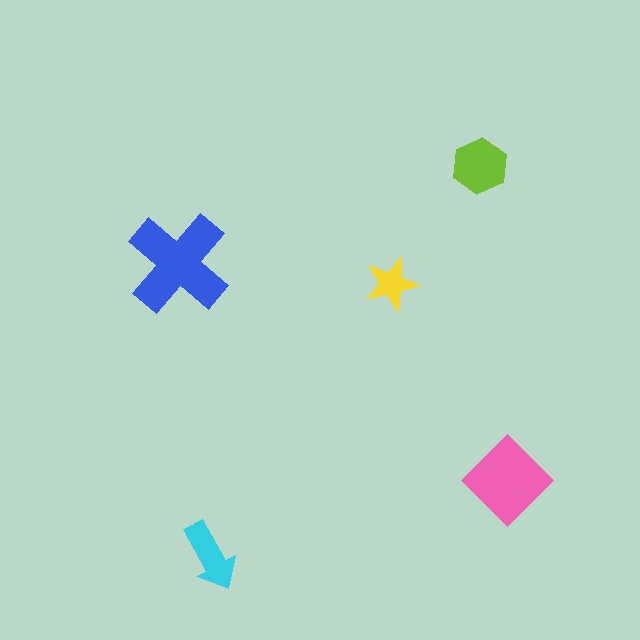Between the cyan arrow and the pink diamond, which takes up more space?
The pink diamond.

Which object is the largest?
The blue cross.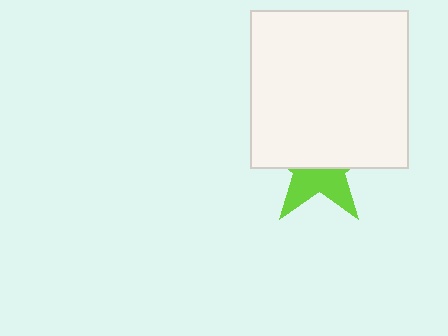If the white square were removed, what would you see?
You would see the complete lime star.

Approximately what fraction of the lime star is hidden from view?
Roughly 60% of the lime star is hidden behind the white square.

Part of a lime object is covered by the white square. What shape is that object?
It is a star.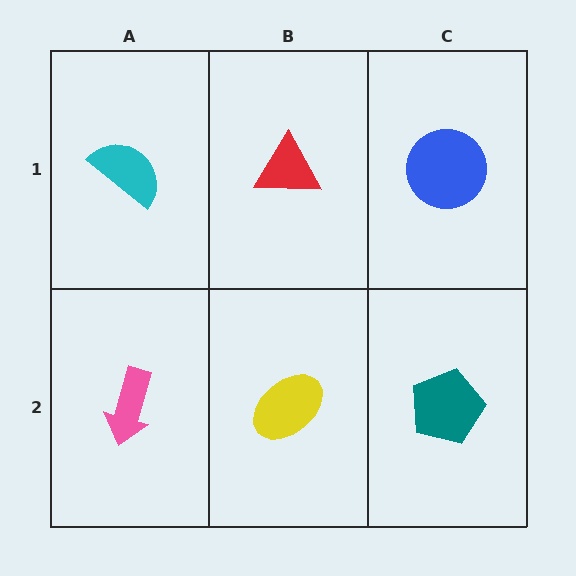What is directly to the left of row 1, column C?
A red triangle.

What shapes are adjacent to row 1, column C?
A teal pentagon (row 2, column C), a red triangle (row 1, column B).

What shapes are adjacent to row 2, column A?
A cyan semicircle (row 1, column A), a yellow ellipse (row 2, column B).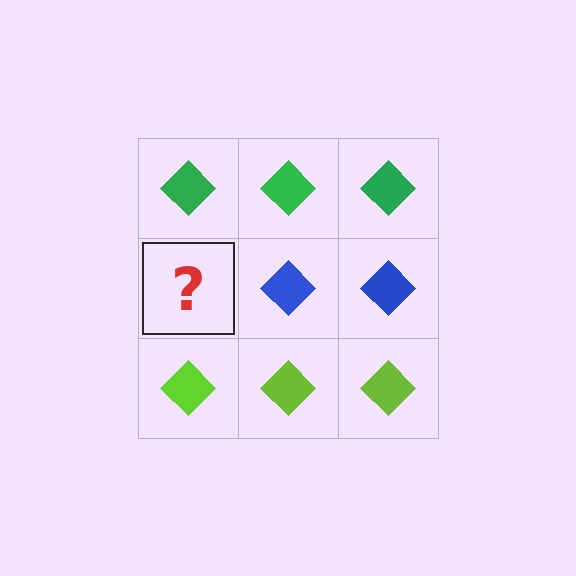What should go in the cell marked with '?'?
The missing cell should contain a blue diamond.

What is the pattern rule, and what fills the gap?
The rule is that each row has a consistent color. The gap should be filled with a blue diamond.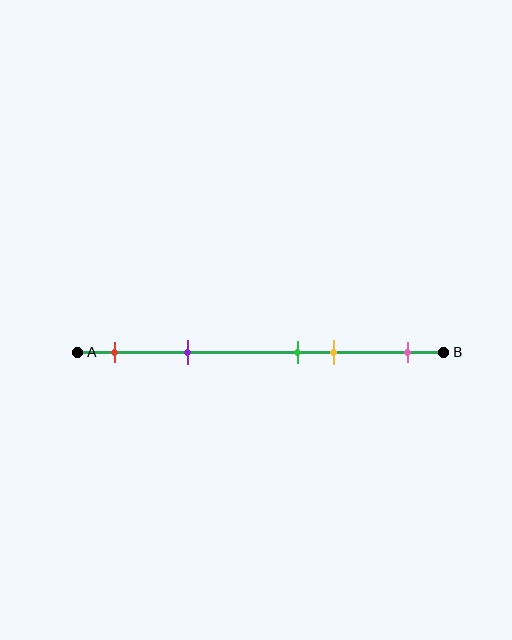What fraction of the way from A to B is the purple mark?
The purple mark is approximately 30% (0.3) of the way from A to B.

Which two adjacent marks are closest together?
The green and yellow marks are the closest adjacent pair.